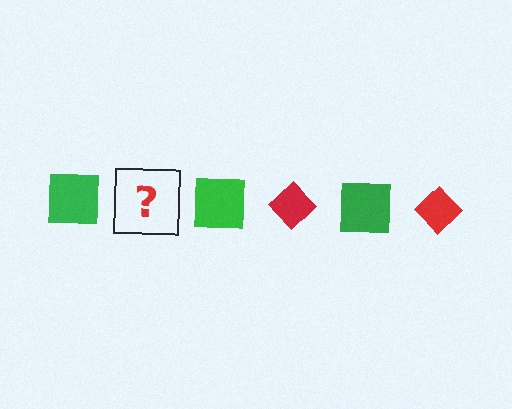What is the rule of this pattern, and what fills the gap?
The rule is that the pattern alternates between green square and red diamond. The gap should be filled with a red diamond.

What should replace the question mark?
The question mark should be replaced with a red diamond.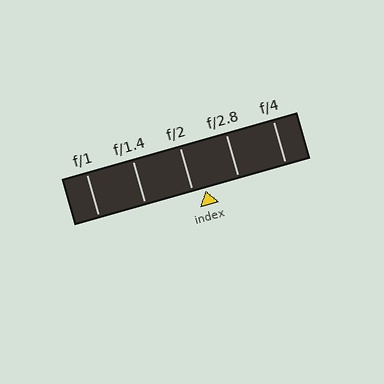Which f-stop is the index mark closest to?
The index mark is closest to f/2.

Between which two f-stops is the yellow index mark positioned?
The index mark is between f/2 and f/2.8.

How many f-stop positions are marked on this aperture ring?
There are 5 f-stop positions marked.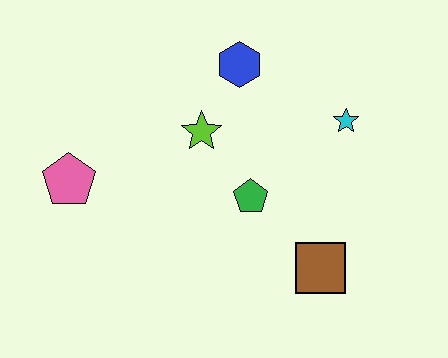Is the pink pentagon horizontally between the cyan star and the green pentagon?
No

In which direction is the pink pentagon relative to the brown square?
The pink pentagon is to the left of the brown square.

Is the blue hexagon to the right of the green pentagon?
No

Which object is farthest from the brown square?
The pink pentagon is farthest from the brown square.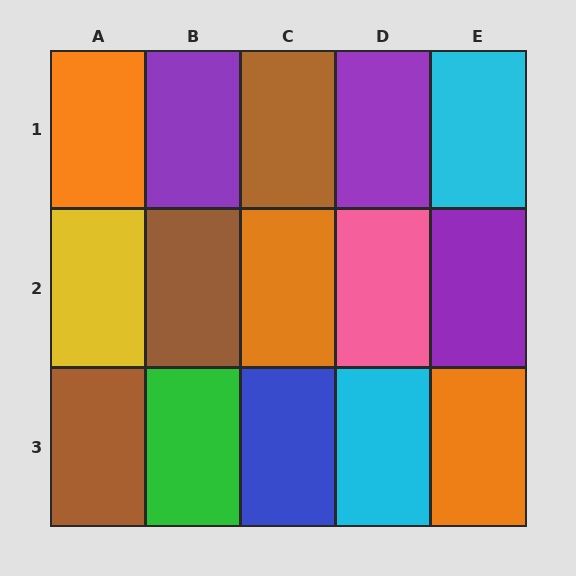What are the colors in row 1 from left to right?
Orange, purple, brown, purple, cyan.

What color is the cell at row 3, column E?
Orange.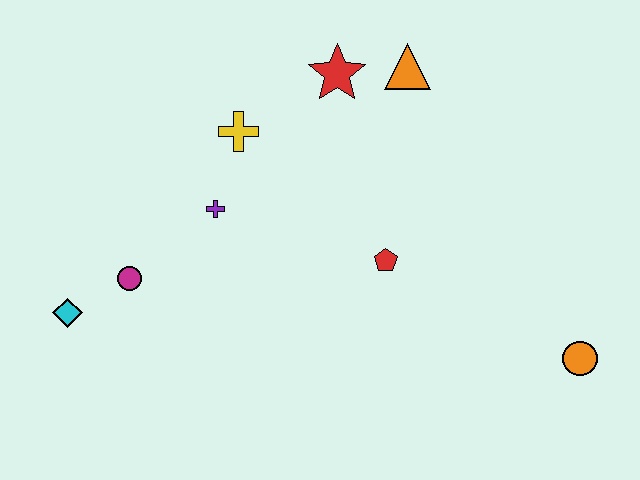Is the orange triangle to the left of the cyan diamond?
No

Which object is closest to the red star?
The orange triangle is closest to the red star.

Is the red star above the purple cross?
Yes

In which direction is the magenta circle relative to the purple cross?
The magenta circle is to the left of the purple cross.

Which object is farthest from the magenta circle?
The orange circle is farthest from the magenta circle.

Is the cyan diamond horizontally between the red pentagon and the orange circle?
No